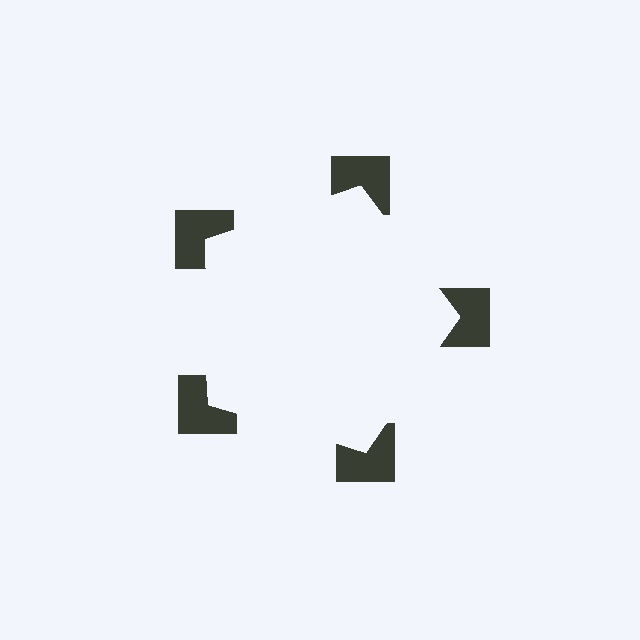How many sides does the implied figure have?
5 sides.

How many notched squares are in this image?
There are 5 — one at each vertex of the illusory pentagon.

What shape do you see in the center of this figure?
An illusory pentagon — its edges are inferred from the aligned wedge cuts in the notched squares, not physically drawn.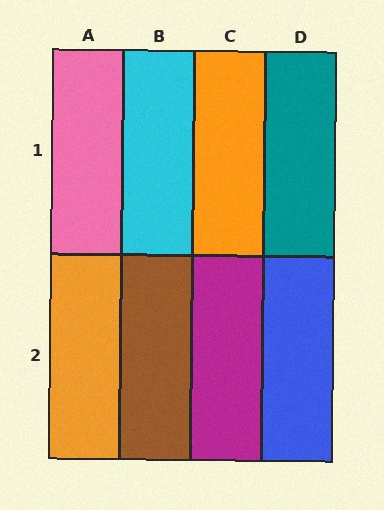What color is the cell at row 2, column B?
Brown.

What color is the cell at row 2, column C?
Magenta.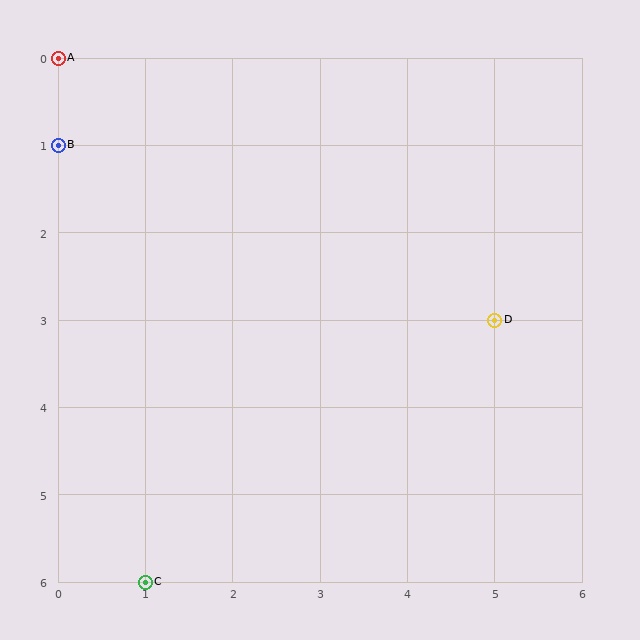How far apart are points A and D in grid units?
Points A and D are 5 columns and 3 rows apart (about 5.8 grid units diagonally).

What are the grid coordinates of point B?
Point B is at grid coordinates (0, 1).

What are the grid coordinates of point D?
Point D is at grid coordinates (5, 3).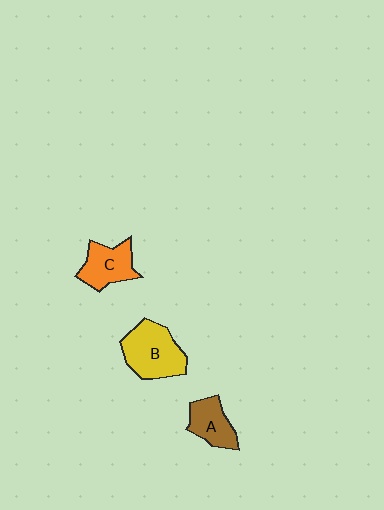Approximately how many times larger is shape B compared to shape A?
Approximately 1.6 times.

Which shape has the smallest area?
Shape A (brown).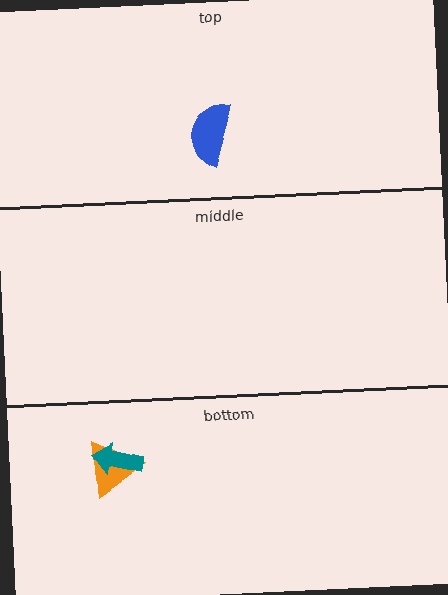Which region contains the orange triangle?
The bottom region.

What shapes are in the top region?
The blue semicircle.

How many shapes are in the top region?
1.